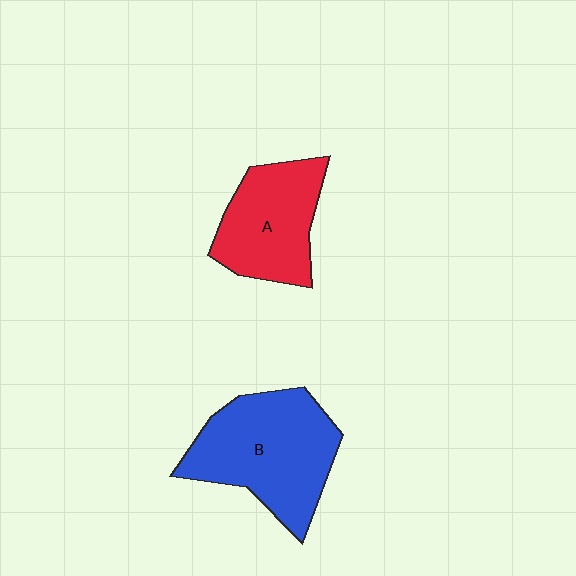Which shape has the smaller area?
Shape A (red).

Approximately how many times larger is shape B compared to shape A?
Approximately 1.4 times.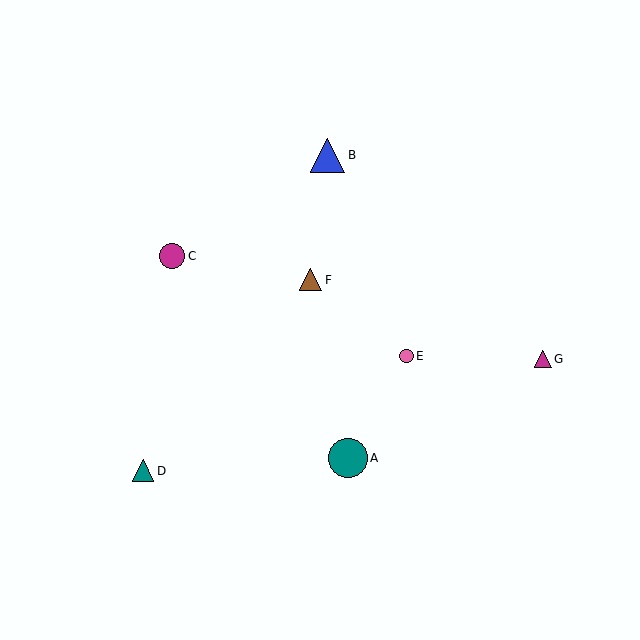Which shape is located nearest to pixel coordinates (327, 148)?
The blue triangle (labeled B) at (328, 155) is nearest to that location.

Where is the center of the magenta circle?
The center of the magenta circle is at (172, 256).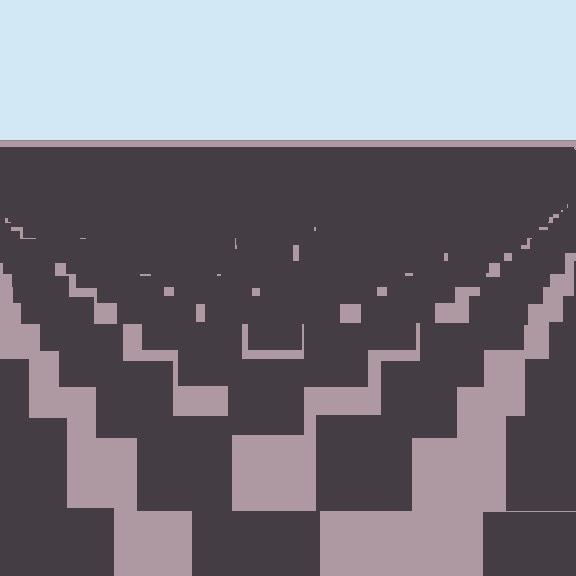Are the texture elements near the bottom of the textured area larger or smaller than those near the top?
Larger. Near the bottom, elements are closer to the viewer and appear at a bigger on-screen size.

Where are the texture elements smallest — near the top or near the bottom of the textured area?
Near the top.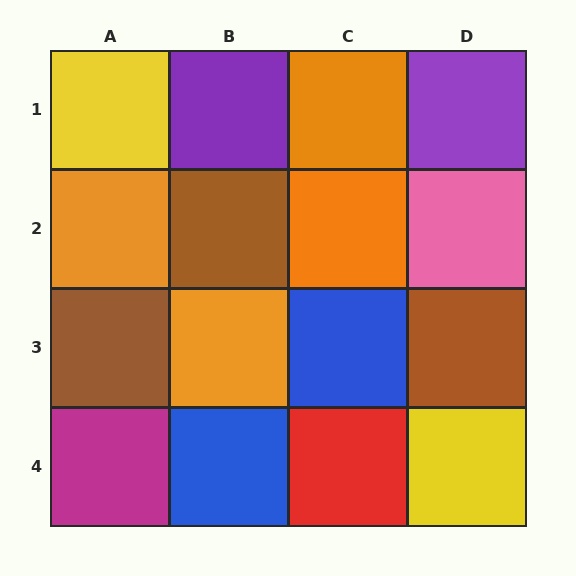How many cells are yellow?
2 cells are yellow.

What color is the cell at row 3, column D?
Brown.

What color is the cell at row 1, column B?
Purple.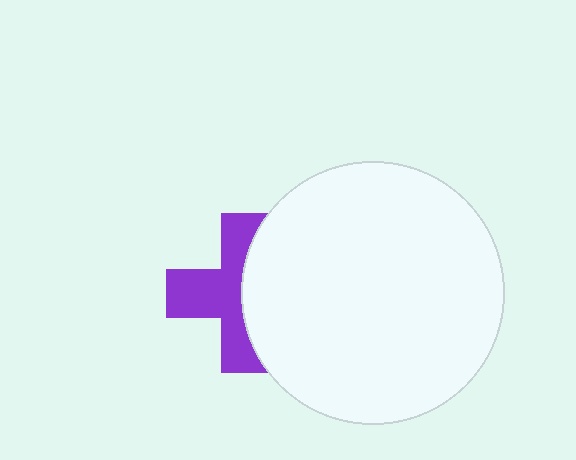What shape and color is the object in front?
The object in front is a white circle.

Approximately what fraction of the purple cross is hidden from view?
Roughly 45% of the purple cross is hidden behind the white circle.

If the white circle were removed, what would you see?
You would see the complete purple cross.